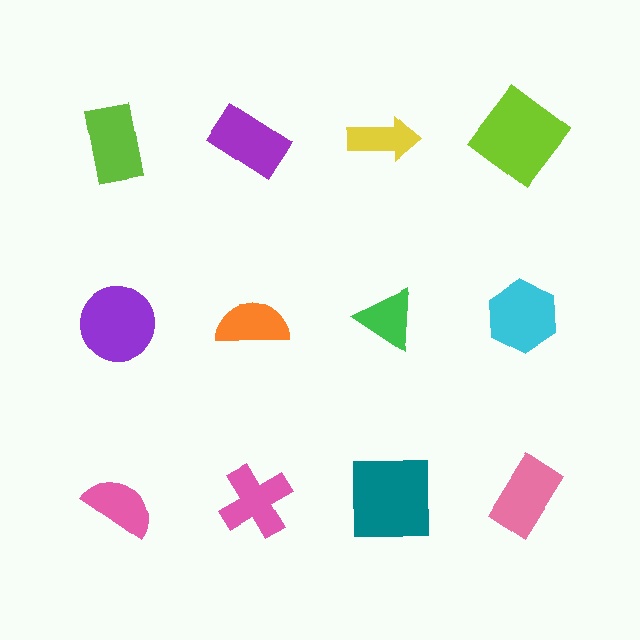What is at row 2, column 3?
A green triangle.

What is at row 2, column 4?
A cyan hexagon.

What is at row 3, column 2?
A pink cross.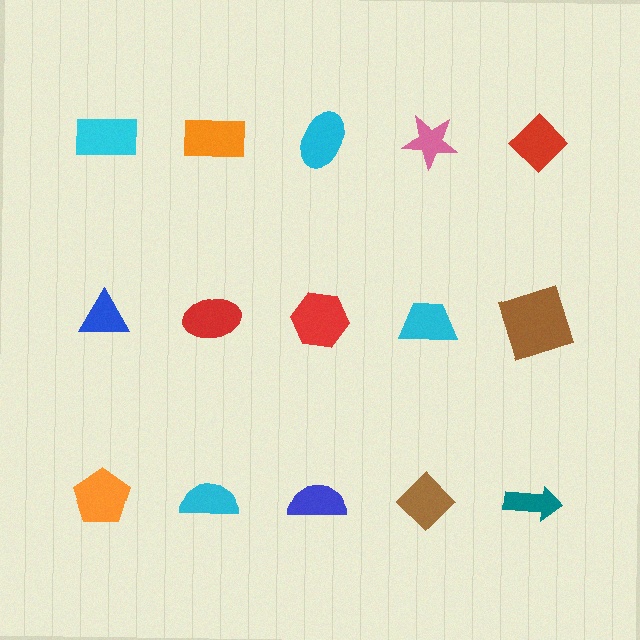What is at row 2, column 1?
A blue triangle.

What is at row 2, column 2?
A red ellipse.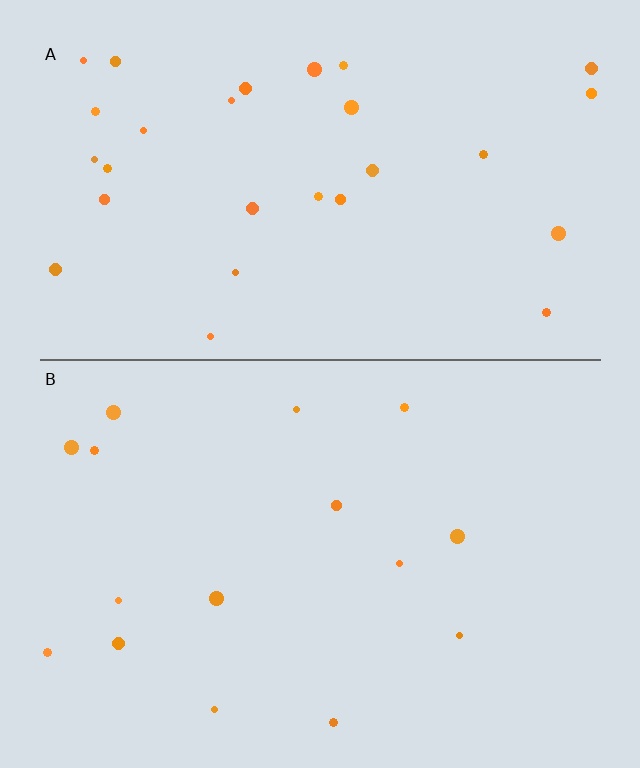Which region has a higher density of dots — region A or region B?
A (the top).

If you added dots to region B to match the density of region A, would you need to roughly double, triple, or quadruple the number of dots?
Approximately double.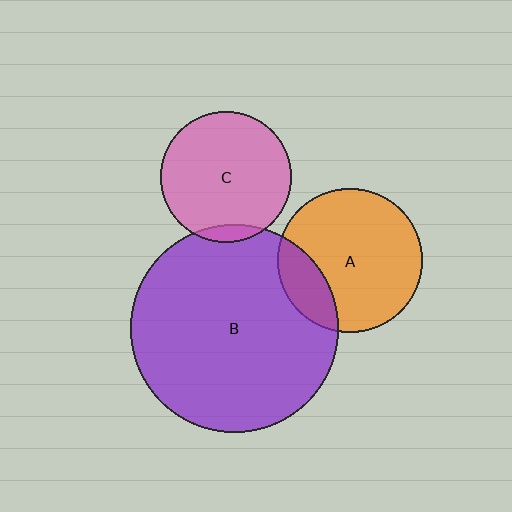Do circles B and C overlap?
Yes.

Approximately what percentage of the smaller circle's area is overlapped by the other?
Approximately 5%.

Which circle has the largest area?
Circle B (purple).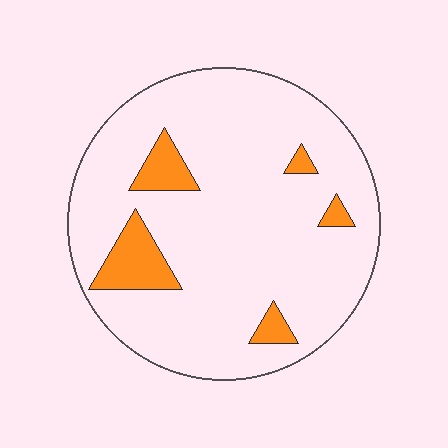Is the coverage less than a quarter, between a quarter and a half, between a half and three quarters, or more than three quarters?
Less than a quarter.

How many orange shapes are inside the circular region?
5.